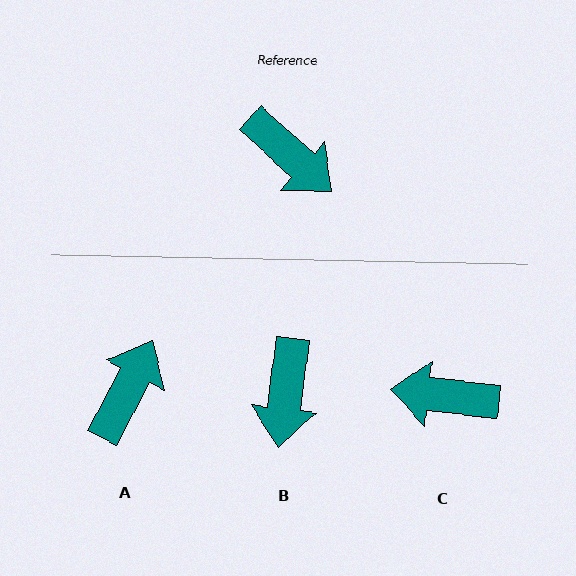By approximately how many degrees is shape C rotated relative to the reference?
Approximately 144 degrees clockwise.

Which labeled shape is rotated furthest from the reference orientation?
C, about 144 degrees away.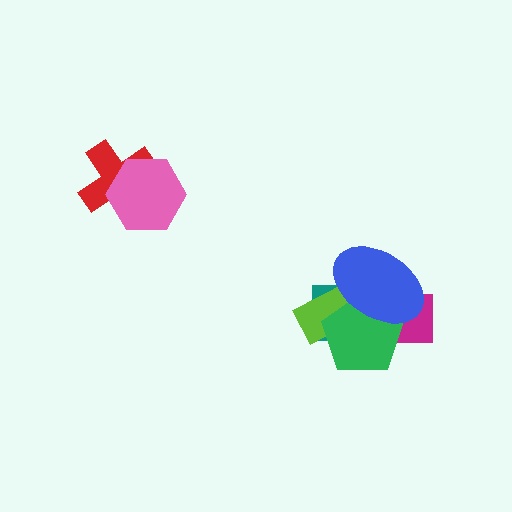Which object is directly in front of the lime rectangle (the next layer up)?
The magenta rectangle is directly in front of the lime rectangle.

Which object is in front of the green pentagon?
The blue ellipse is in front of the green pentagon.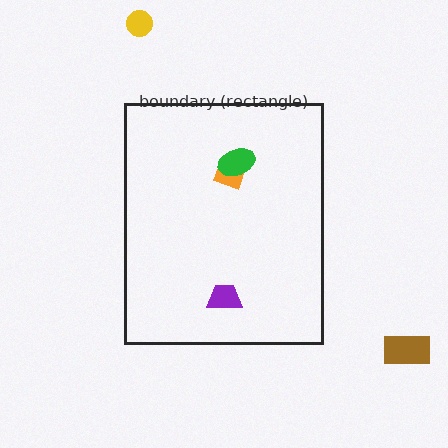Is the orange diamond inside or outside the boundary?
Inside.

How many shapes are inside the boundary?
3 inside, 2 outside.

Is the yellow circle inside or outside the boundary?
Outside.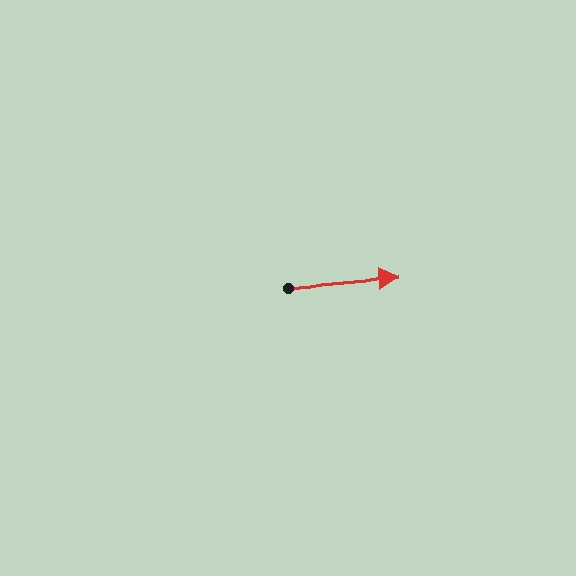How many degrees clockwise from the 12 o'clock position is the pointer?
Approximately 85 degrees.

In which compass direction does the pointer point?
East.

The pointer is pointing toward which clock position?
Roughly 3 o'clock.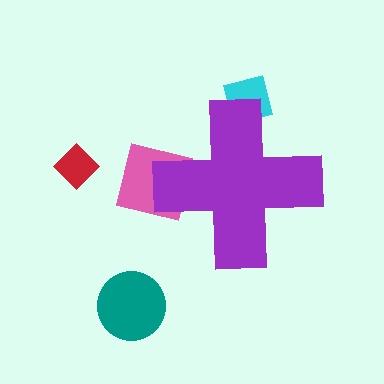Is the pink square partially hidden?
Yes, the pink square is partially hidden behind the purple cross.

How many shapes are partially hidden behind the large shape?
2 shapes are partially hidden.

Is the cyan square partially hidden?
Yes, the cyan square is partially hidden behind the purple cross.